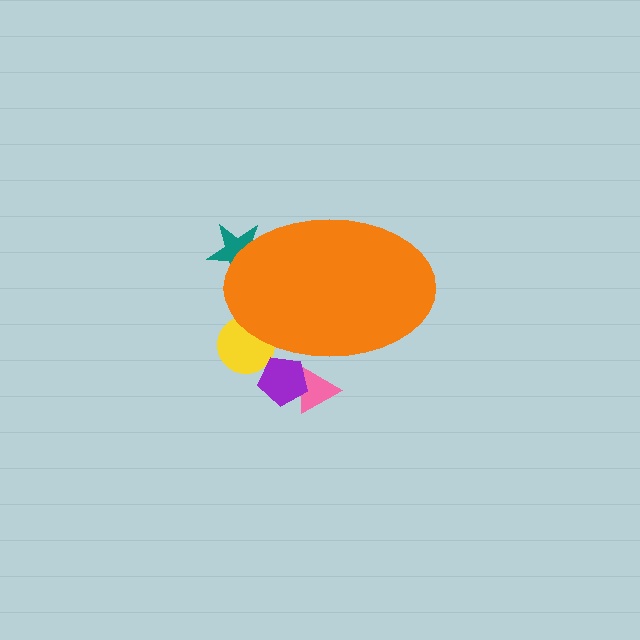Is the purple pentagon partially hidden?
Yes, the purple pentagon is partially hidden behind the orange ellipse.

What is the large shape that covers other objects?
An orange ellipse.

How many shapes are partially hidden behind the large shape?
4 shapes are partially hidden.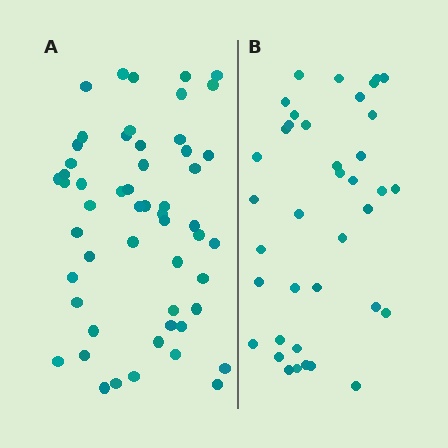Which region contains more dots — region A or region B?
Region A (the left region) has more dots.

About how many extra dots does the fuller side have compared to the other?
Region A has approximately 15 more dots than region B.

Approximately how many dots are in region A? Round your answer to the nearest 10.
About 50 dots. (The exact count is 54, which rounds to 50.)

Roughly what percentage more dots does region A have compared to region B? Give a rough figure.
About 40% more.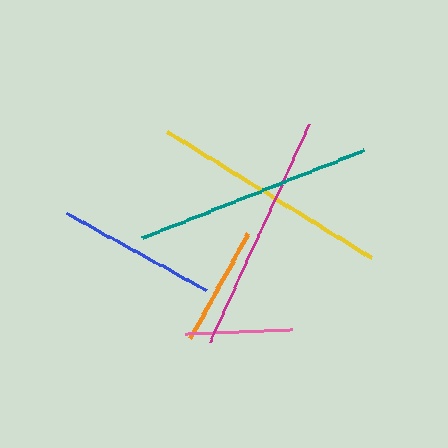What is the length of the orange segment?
The orange segment is approximately 120 pixels long.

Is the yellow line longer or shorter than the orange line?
The yellow line is longer than the orange line.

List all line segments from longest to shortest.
From longest to shortest: yellow, magenta, teal, blue, orange, pink.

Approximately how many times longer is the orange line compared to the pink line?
The orange line is approximately 1.1 times the length of the pink line.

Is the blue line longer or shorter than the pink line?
The blue line is longer than the pink line.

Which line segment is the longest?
The yellow line is the longest at approximately 240 pixels.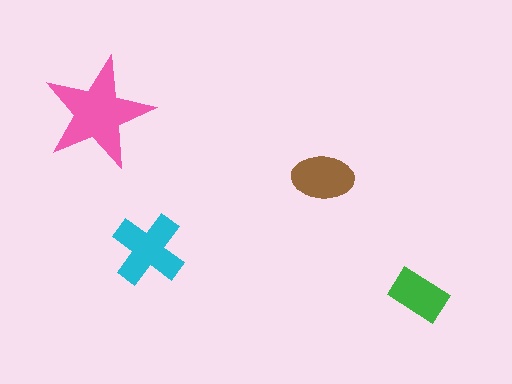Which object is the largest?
The pink star.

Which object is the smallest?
The green rectangle.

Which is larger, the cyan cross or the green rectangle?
The cyan cross.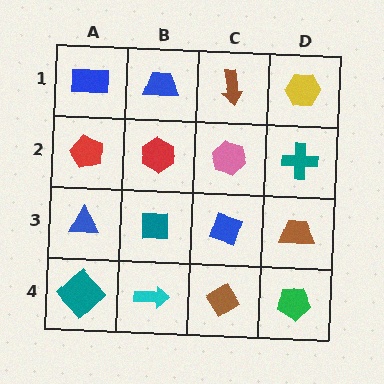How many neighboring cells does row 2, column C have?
4.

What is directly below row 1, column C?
A pink hexagon.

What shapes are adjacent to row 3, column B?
A red hexagon (row 2, column B), a cyan arrow (row 4, column B), a blue triangle (row 3, column A), a blue diamond (row 3, column C).